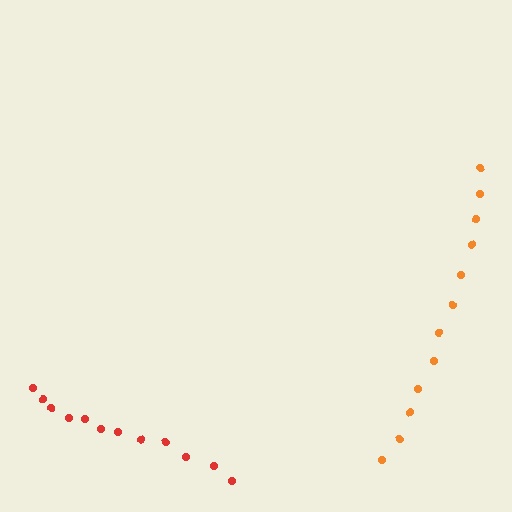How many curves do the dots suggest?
There are 2 distinct paths.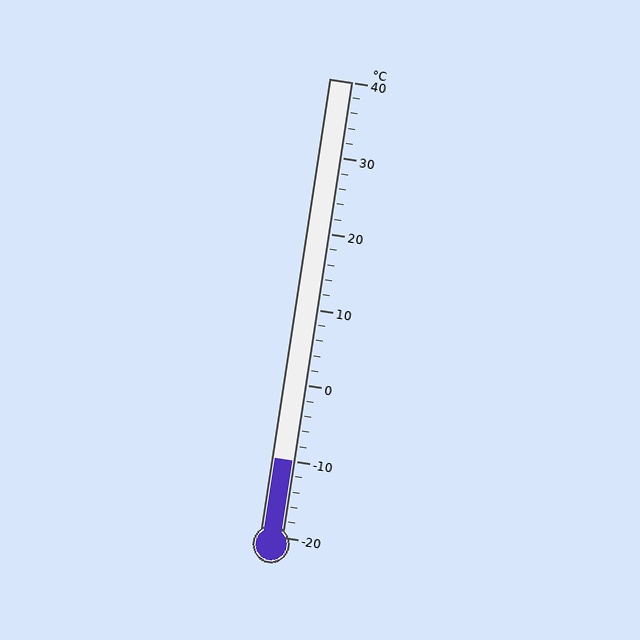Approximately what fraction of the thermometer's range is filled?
The thermometer is filled to approximately 15% of its range.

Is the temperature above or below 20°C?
The temperature is below 20°C.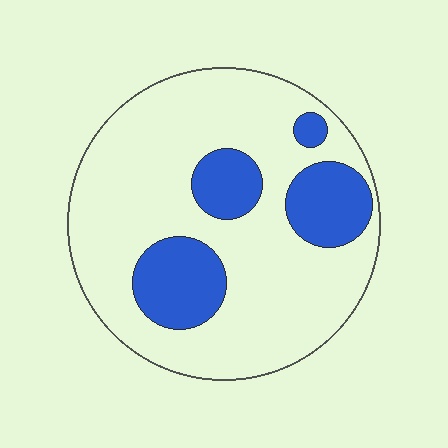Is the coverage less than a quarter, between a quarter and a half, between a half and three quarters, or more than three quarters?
Less than a quarter.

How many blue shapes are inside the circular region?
4.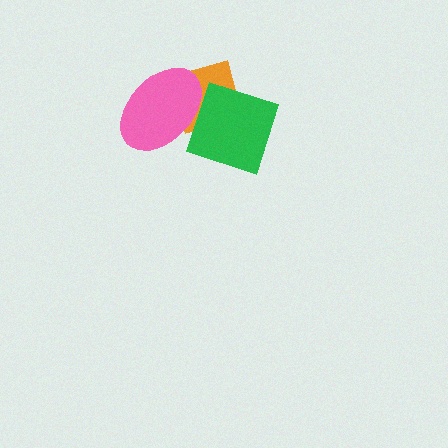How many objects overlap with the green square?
2 objects overlap with the green square.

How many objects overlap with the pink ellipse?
2 objects overlap with the pink ellipse.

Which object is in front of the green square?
The pink ellipse is in front of the green square.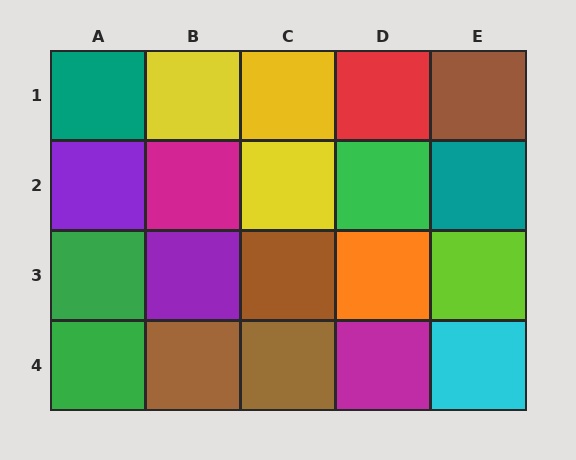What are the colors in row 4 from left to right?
Green, brown, brown, magenta, cyan.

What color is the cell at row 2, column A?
Purple.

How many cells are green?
3 cells are green.